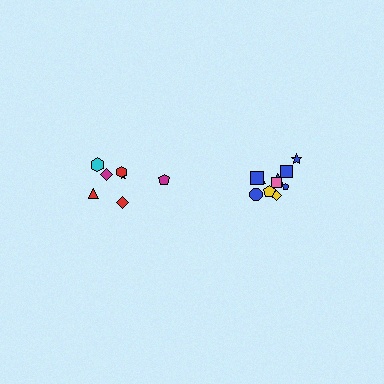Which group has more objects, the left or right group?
The right group.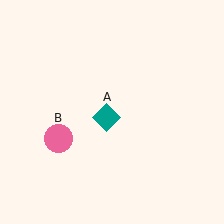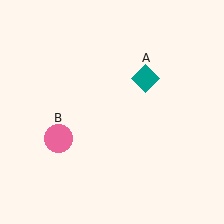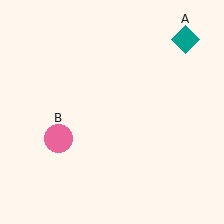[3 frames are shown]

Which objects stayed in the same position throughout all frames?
Pink circle (object B) remained stationary.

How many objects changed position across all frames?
1 object changed position: teal diamond (object A).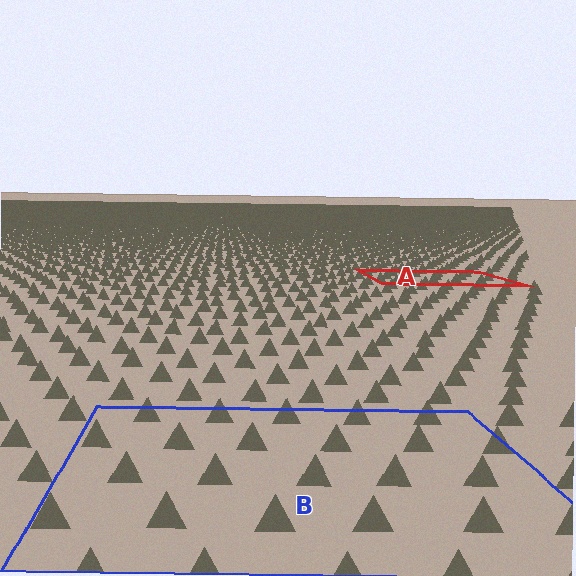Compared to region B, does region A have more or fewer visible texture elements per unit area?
Region A has more texture elements per unit area — they are packed more densely because it is farther away.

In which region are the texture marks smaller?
The texture marks are smaller in region A, because it is farther away.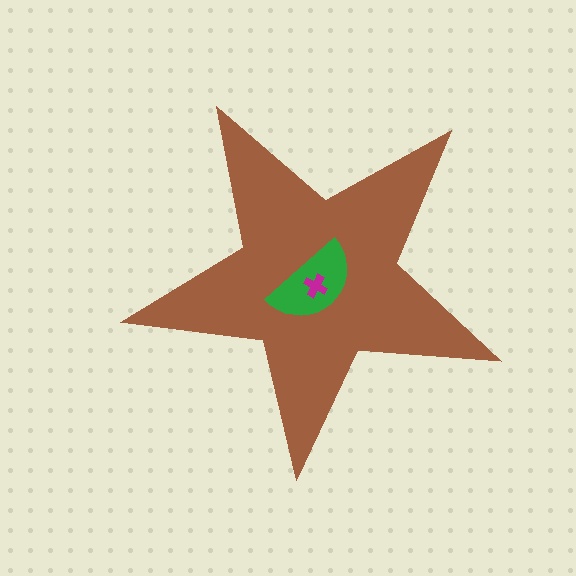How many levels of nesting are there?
3.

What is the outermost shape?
The brown star.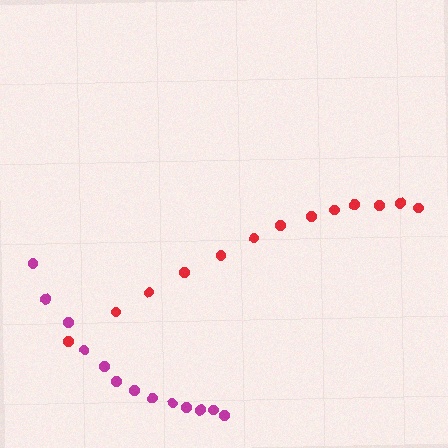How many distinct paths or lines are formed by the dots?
There are 2 distinct paths.